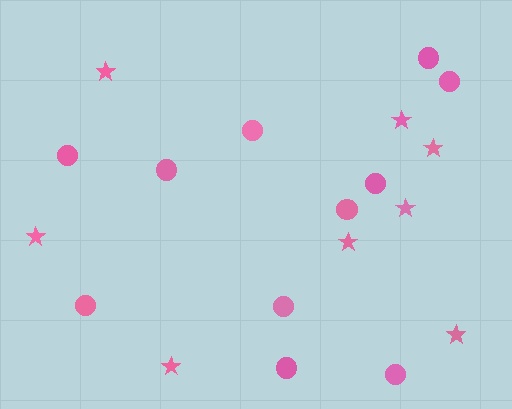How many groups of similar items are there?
There are 2 groups: one group of stars (8) and one group of circles (11).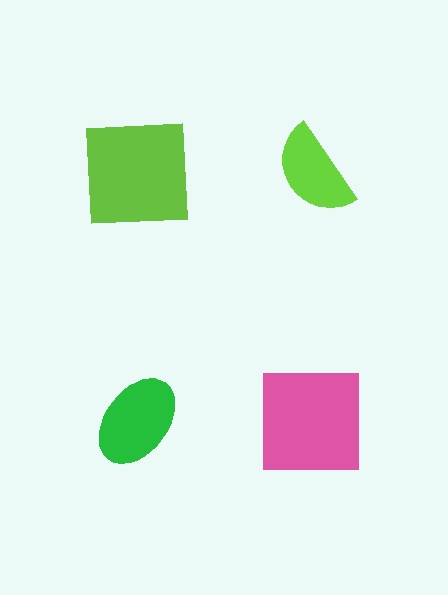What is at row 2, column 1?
A green ellipse.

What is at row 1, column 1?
A lime square.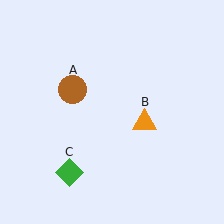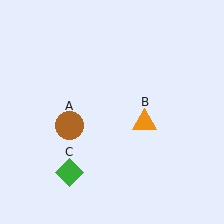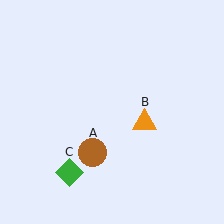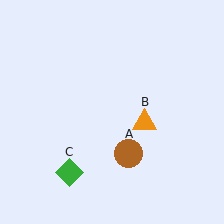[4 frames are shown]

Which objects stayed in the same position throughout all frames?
Orange triangle (object B) and green diamond (object C) remained stationary.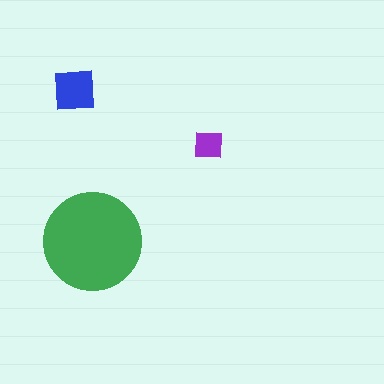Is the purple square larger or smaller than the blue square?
Smaller.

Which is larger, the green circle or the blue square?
The green circle.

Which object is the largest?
The green circle.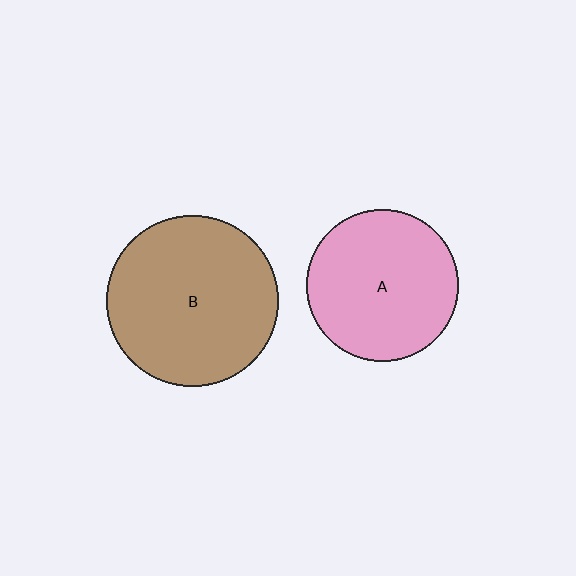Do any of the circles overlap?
No, none of the circles overlap.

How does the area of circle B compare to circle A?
Approximately 1.3 times.